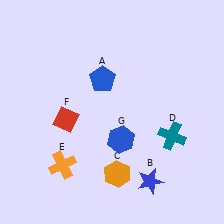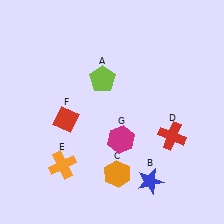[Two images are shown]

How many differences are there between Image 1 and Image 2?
There are 3 differences between the two images.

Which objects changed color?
A changed from blue to lime. D changed from teal to red. G changed from blue to magenta.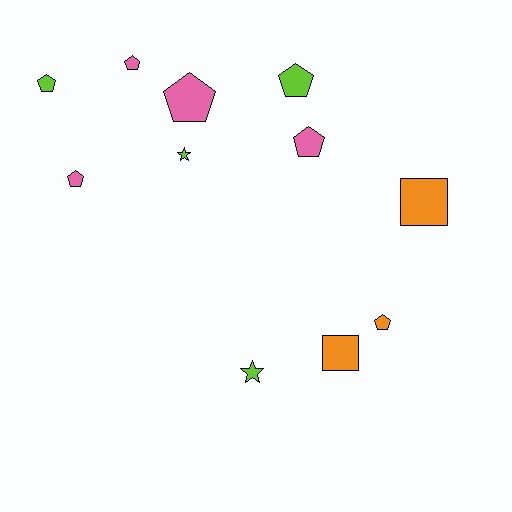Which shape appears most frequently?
Pentagon, with 7 objects.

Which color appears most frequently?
Lime, with 4 objects.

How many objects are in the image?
There are 11 objects.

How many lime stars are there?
There are 2 lime stars.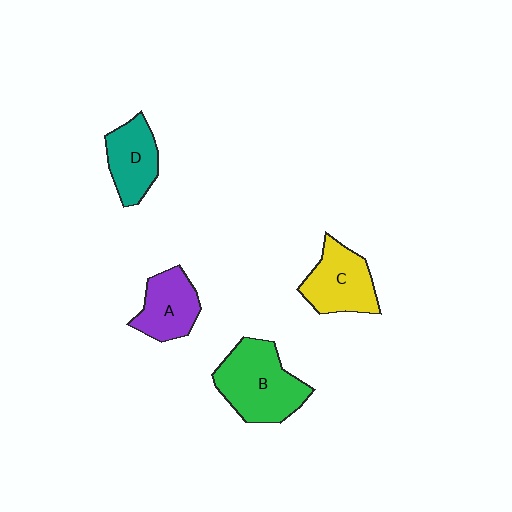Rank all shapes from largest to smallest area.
From largest to smallest: B (green), C (yellow), A (purple), D (teal).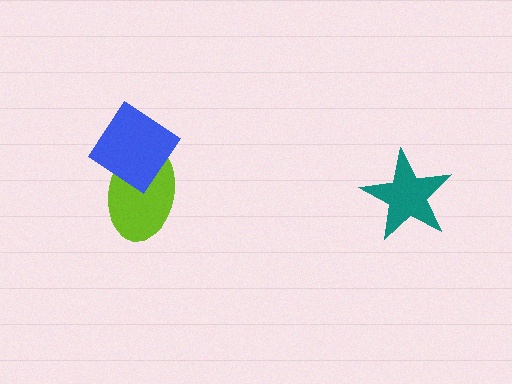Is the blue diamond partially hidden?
No, no other shape covers it.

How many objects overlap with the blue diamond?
1 object overlaps with the blue diamond.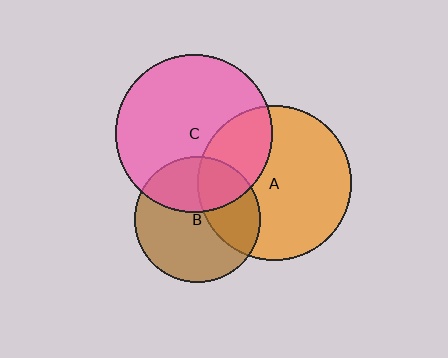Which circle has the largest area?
Circle C (pink).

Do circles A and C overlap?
Yes.